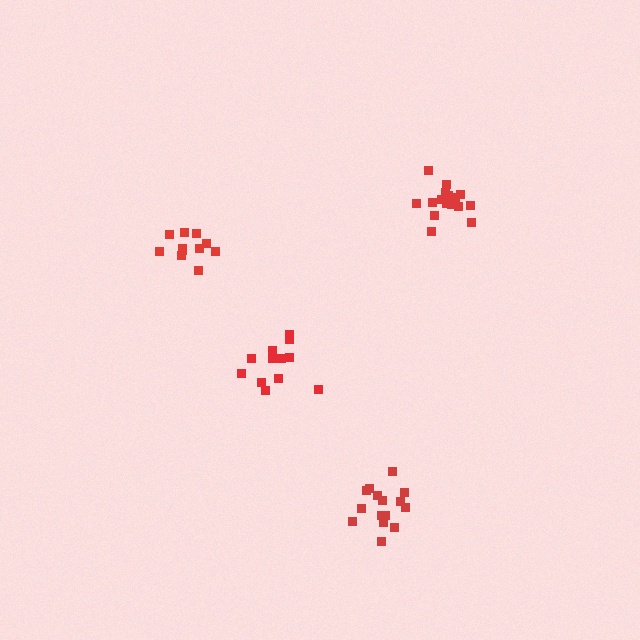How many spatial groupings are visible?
There are 4 spatial groupings.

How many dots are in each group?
Group 1: 16 dots, Group 2: 11 dots, Group 3: 15 dots, Group 4: 12 dots (54 total).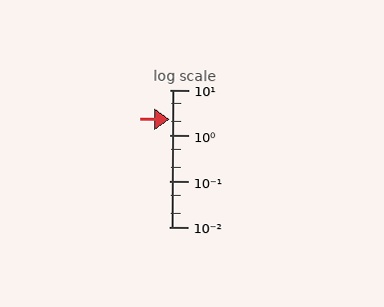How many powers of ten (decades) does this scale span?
The scale spans 3 decades, from 0.01 to 10.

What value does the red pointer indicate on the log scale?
The pointer indicates approximately 2.3.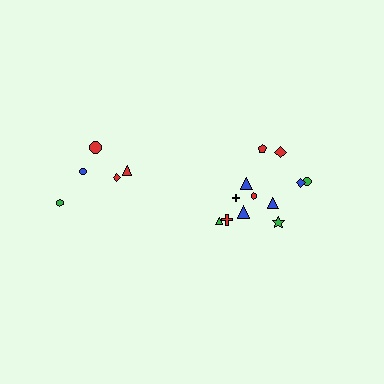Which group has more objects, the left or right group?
The right group.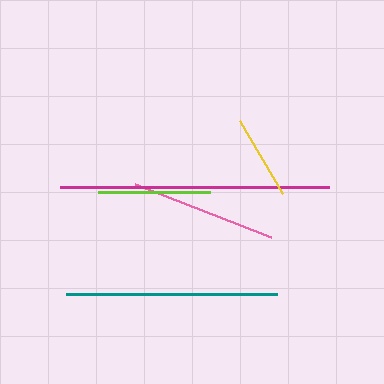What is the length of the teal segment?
The teal segment is approximately 211 pixels long.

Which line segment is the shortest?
The yellow line is the shortest at approximately 85 pixels.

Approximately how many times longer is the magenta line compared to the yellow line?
The magenta line is approximately 3.2 times the length of the yellow line.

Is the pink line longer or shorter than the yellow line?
The pink line is longer than the yellow line.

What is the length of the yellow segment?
The yellow segment is approximately 85 pixels long.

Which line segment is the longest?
The magenta line is the longest at approximately 270 pixels.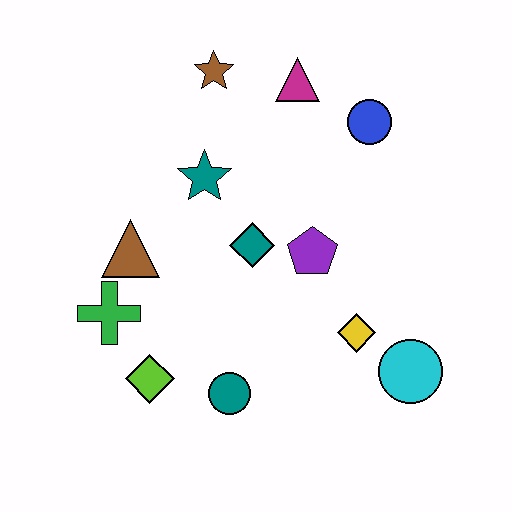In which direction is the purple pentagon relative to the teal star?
The purple pentagon is to the right of the teal star.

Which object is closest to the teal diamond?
The purple pentagon is closest to the teal diamond.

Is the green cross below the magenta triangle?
Yes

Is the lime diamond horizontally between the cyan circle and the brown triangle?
Yes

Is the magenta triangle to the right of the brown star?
Yes